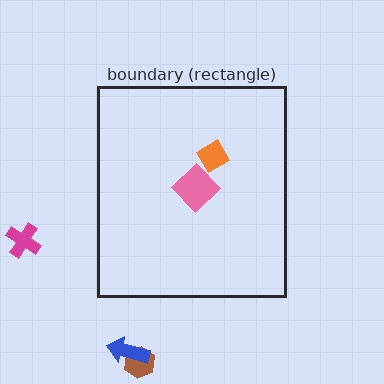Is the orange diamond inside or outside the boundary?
Inside.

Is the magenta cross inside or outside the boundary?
Outside.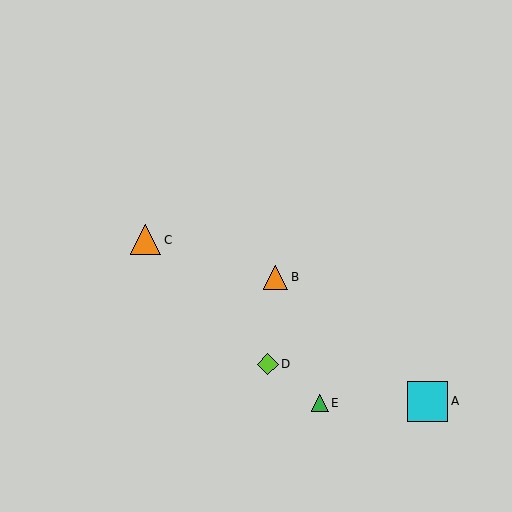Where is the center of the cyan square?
The center of the cyan square is at (427, 401).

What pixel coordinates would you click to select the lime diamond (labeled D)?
Click at (268, 364) to select the lime diamond D.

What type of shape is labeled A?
Shape A is a cyan square.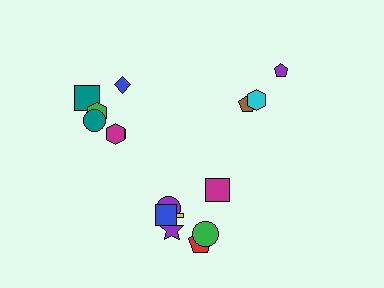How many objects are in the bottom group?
There are 7 objects.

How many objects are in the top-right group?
There are 3 objects.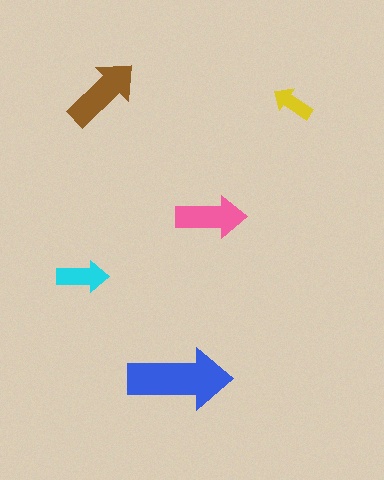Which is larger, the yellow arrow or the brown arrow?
The brown one.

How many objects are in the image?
There are 5 objects in the image.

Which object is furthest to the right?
The yellow arrow is rightmost.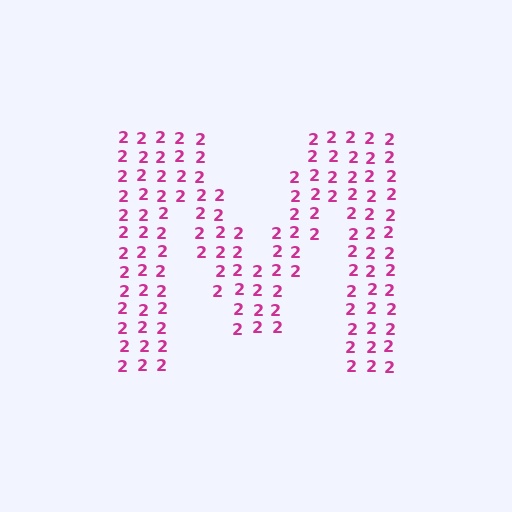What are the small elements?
The small elements are digit 2's.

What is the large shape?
The large shape is the letter M.